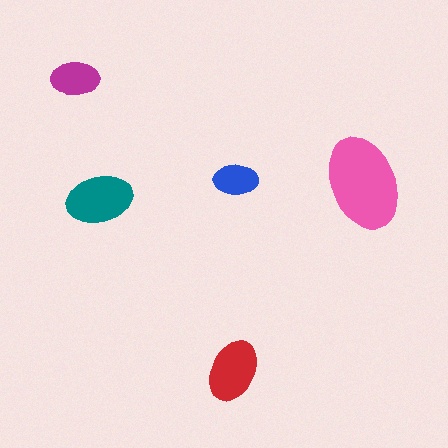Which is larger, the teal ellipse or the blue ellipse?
The teal one.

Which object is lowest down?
The red ellipse is bottommost.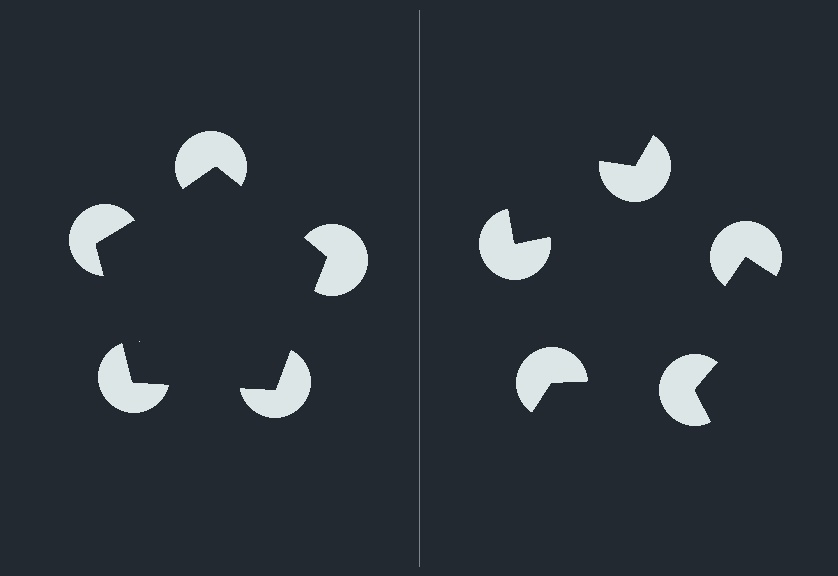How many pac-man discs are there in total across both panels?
10 — 5 on each side.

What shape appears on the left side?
An illusory pentagon.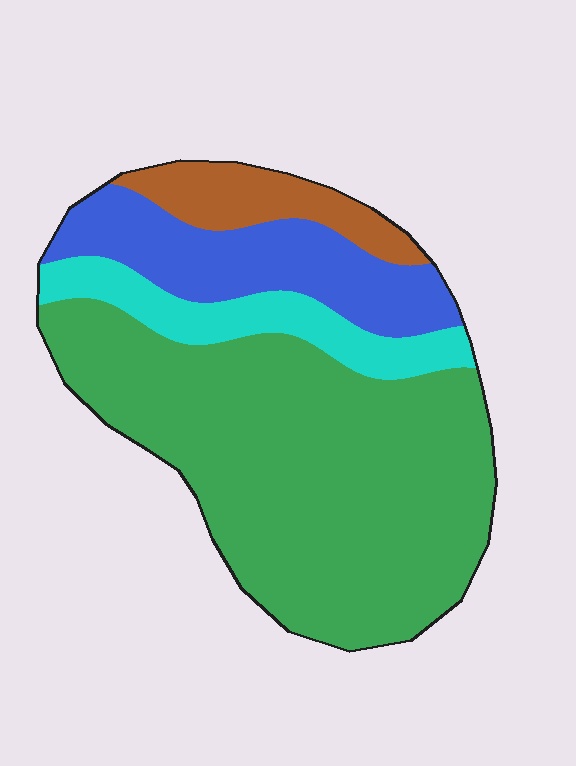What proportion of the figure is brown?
Brown takes up less than a quarter of the figure.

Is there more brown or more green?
Green.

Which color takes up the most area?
Green, at roughly 60%.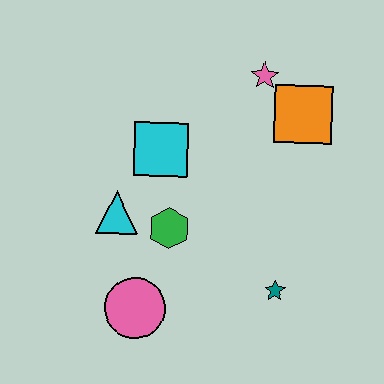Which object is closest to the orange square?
The pink star is closest to the orange square.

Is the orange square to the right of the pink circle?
Yes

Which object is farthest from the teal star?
The pink star is farthest from the teal star.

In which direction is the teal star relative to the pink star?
The teal star is below the pink star.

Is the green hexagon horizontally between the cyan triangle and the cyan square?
No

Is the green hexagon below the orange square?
Yes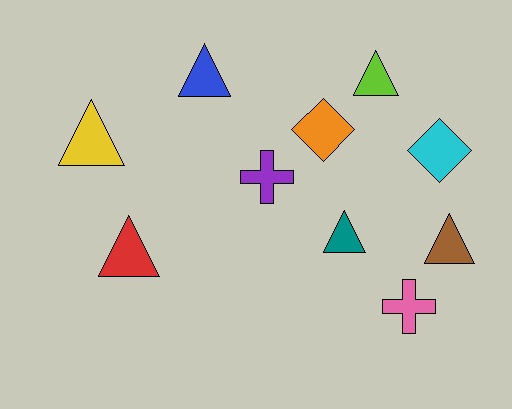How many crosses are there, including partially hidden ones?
There are 2 crosses.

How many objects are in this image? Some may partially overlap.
There are 10 objects.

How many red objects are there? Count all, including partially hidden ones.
There is 1 red object.